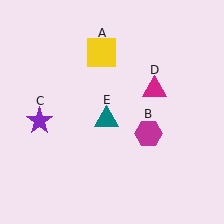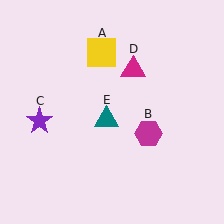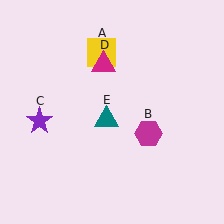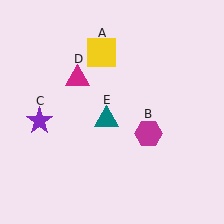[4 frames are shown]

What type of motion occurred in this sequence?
The magenta triangle (object D) rotated counterclockwise around the center of the scene.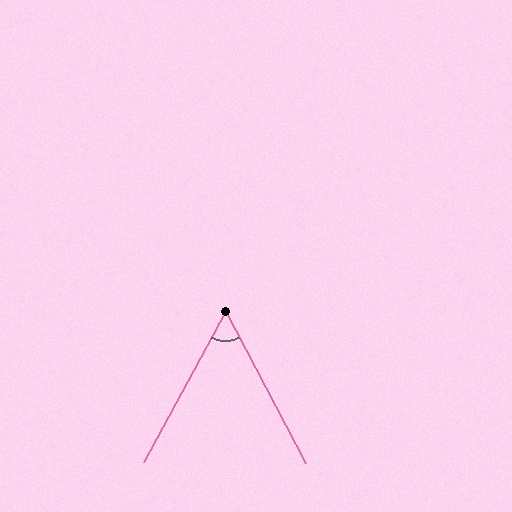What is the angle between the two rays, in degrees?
Approximately 56 degrees.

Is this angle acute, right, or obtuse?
It is acute.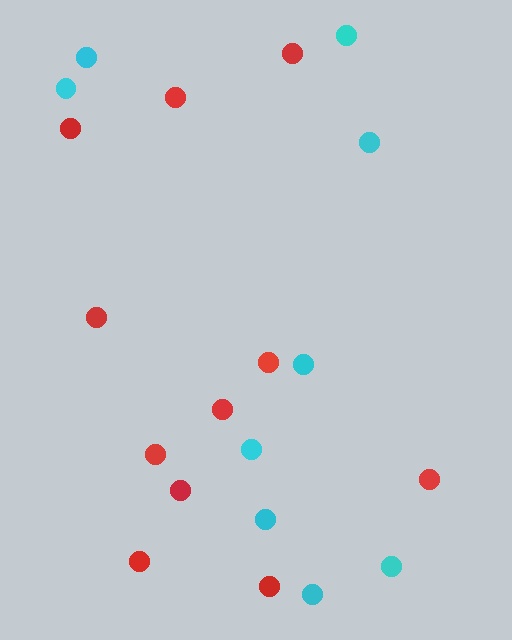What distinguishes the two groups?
There are 2 groups: one group of cyan circles (9) and one group of red circles (11).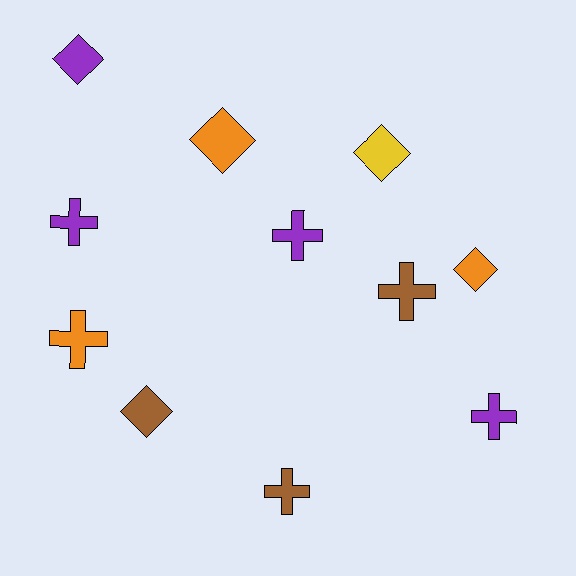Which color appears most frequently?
Purple, with 4 objects.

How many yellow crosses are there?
There are no yellow crosses.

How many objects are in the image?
There are 11 objects.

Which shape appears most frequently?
Cross, with 6 objects.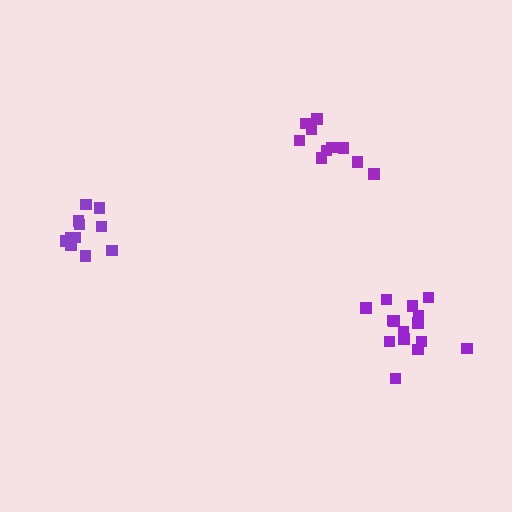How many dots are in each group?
Group 1: 15 dots, Group 2: 10 dots, Group 3: 12 dots (37 total).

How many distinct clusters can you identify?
There are 3 distinct clusters.